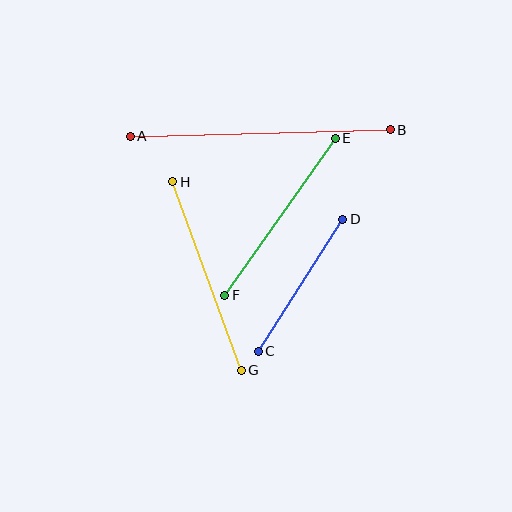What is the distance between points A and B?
The distance is approximately 260 pixels.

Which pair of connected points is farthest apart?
Points A and B are farthest apart.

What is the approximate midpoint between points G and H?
The midpoint is at approximately (207, 276) pixels.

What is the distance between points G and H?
The distance is approximately 201 pixels.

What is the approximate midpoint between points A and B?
The midpoint is at approximately (260, 133) pixels.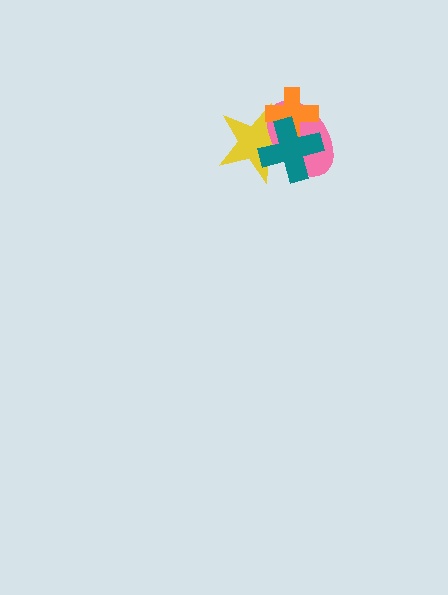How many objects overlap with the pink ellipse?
3 objects overlap with the pink ellipse.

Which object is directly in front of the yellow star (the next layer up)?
The pink ellipse is directly in front of the yellow star.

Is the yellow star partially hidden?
Yes, it is partially covered by another shape.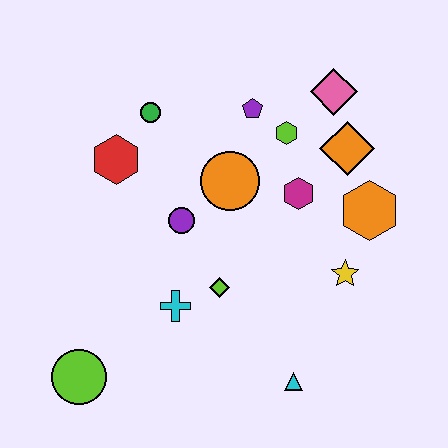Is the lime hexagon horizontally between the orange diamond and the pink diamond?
No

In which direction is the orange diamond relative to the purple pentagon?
The orange diamond is to the right of the purple pentagon.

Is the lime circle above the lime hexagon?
No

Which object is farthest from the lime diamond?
The pink diamond is farthest from the lime diamond.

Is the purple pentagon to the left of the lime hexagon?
Yes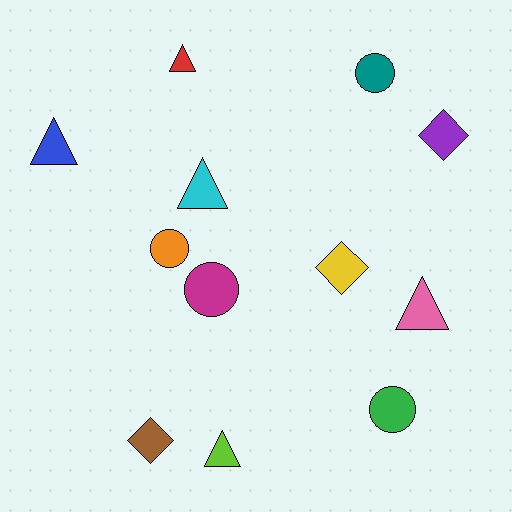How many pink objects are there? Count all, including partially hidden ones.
There is 1 pink object.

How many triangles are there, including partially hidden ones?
There are 5 triangles.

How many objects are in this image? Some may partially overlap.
There are 12 objects.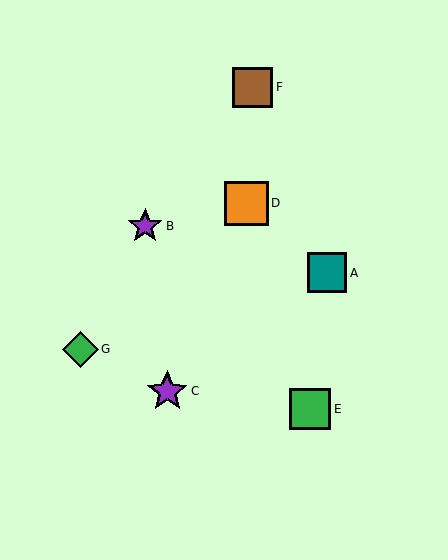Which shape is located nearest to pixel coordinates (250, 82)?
The brown square (labeled F) at (253, 87) is nearest to that location.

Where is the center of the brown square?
The center of the brown square is at (253, 87).